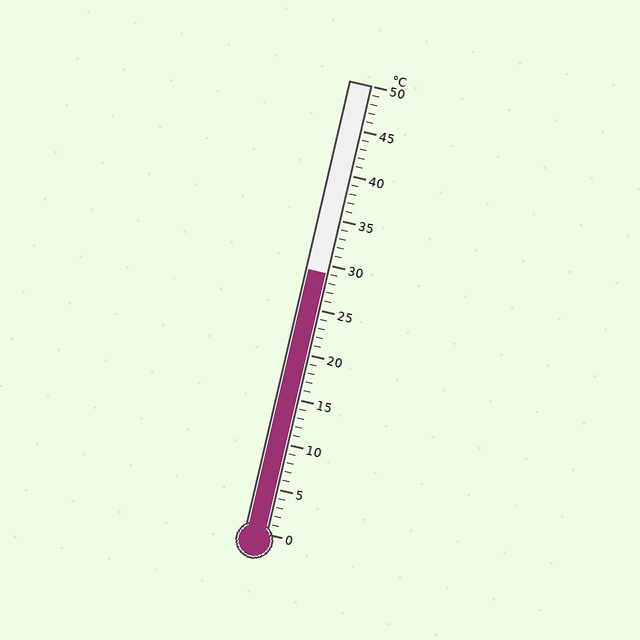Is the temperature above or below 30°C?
The temperature is below 30°C.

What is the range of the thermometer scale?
The thermometer scale ranges from 0°C to 50°C.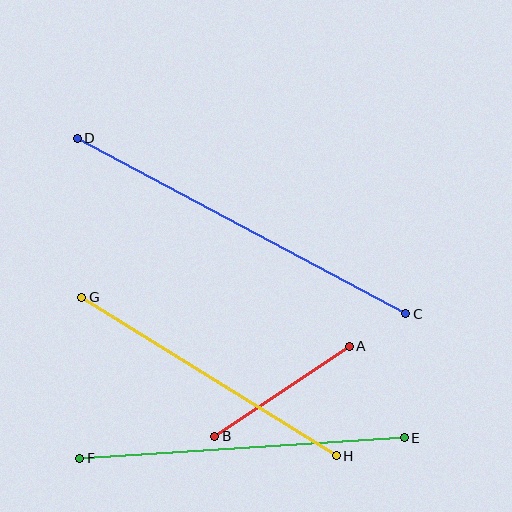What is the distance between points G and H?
The distance is approximately 300 pixels.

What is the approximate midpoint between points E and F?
The midpoint is at approximately (242, 448) pixels.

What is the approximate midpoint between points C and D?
The midpoint is at approximately (241, 226) pixels.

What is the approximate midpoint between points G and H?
The midpoint is at approximately (209, 376) pixels.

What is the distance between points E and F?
The distance is approximately 326 pixels.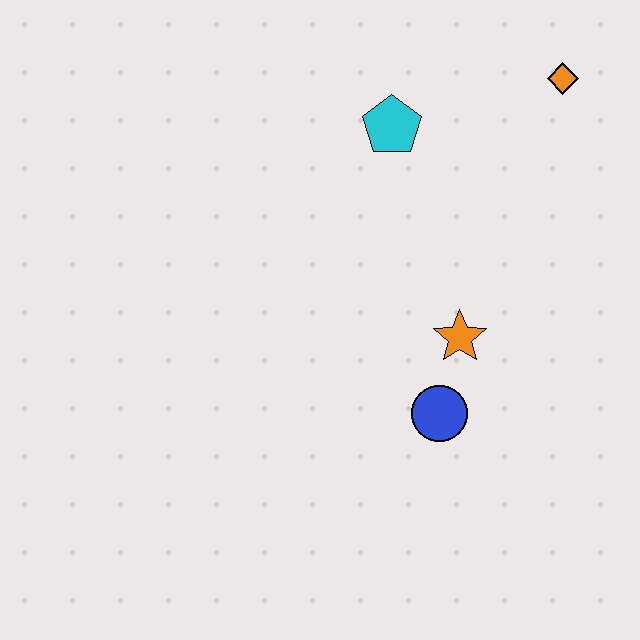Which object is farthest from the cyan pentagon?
The blue circle is farthest from the cyan pentagon.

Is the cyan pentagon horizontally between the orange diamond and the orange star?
No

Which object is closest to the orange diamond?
The cyan pentagon is closest to the orange diamond.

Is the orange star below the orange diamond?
Yes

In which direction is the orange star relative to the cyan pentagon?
The orange star is below the cyan pentagon.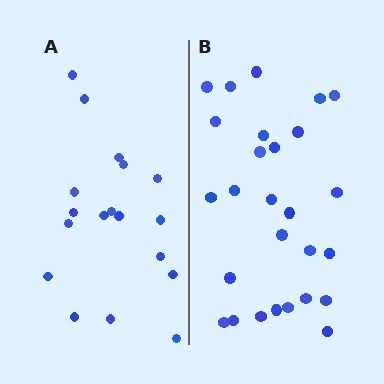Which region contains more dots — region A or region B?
Region B (the right region) has more dots.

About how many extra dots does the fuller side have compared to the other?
Region B has roughly 8 or so more dots than region A.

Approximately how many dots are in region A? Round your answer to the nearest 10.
About 20 dots. (The exact count is 18, which rounds to 20.)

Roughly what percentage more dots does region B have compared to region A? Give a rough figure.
About 50% more.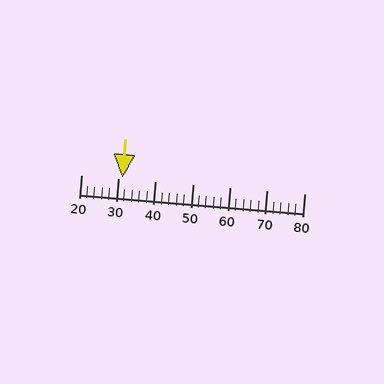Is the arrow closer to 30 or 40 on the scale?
The arrow is closer to 30.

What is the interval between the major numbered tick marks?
The major tick marks are spaced 10 units apart.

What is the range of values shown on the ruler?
The ruler shows values from 20 to 80.